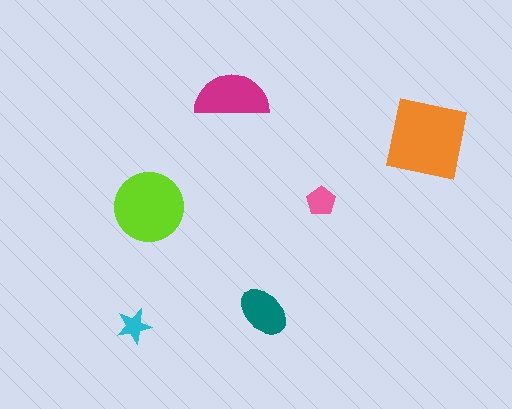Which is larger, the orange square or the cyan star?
The orange square.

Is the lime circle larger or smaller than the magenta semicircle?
Larger.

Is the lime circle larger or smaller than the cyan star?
Larger.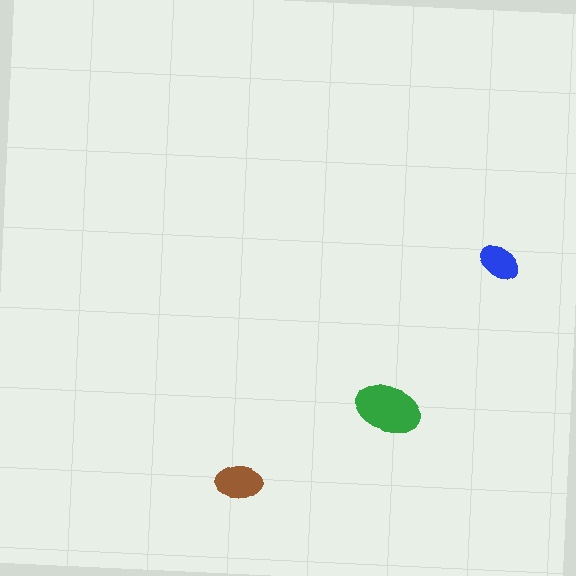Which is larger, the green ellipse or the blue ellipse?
The green one.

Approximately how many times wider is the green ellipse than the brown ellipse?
About 1.5 times wider.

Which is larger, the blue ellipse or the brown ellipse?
The brown one.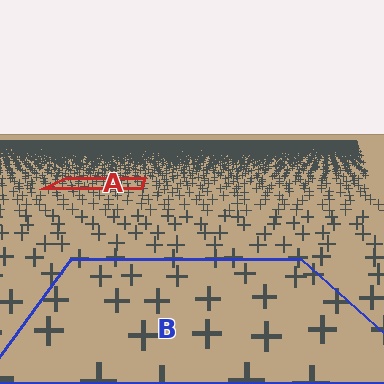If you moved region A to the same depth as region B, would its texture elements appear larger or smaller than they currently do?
They would appear larger. At a closer depth, the same texture elements are projected at a bigger on-screen size.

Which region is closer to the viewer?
Region B is closer. The texture elements there are larger and more spread out.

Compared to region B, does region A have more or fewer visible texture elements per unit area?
Region A has more texture elements per unit area — they are packed more densely because it is farther away.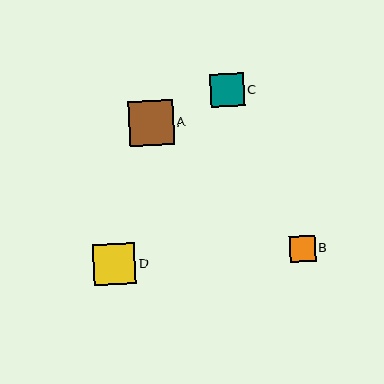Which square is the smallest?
Square B is the smallest with a size of approximately 26 pixels.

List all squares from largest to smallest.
From largest to smallest: A, D, C, B.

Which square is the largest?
Square A is the largest with a size of approximately 45 pixels.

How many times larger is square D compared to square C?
Square D is approximately 1.3 times the size of square C.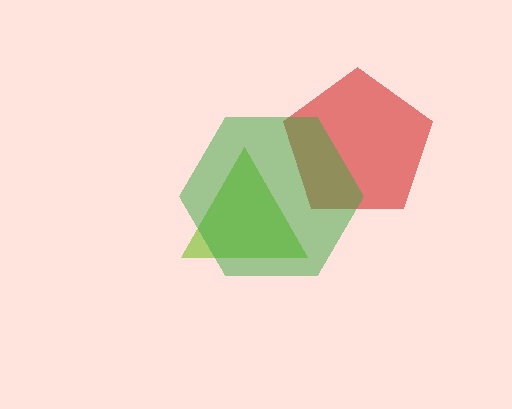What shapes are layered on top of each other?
The layered shapes are: a lime triangle, a red pentagon, a green hexagon.